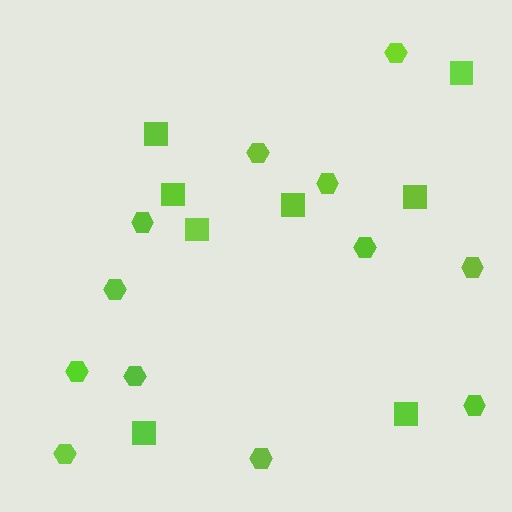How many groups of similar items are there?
There are 2 groups: one group of squares (8) and one group of hexagons (12).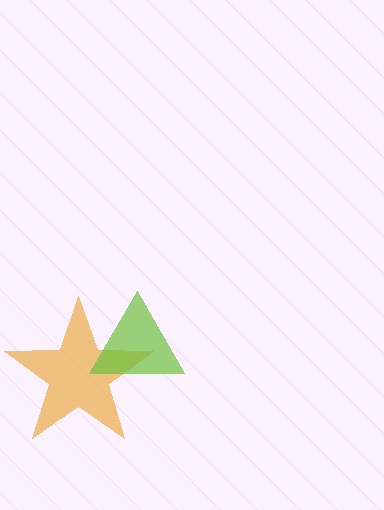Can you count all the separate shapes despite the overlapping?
Yes, there are 2 separate shapes.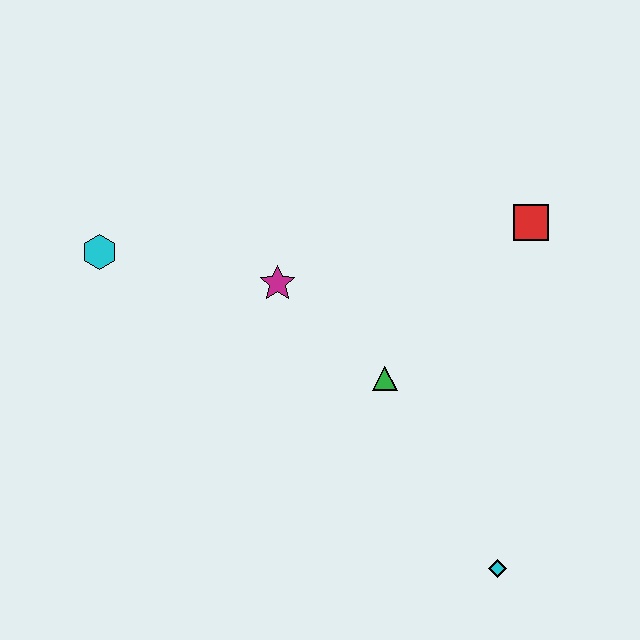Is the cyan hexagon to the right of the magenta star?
No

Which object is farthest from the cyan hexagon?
The cyan diamond is farthest from the cyan hexagon.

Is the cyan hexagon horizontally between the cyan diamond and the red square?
No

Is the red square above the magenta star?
Yes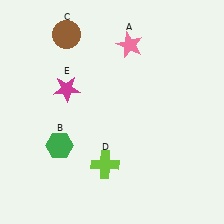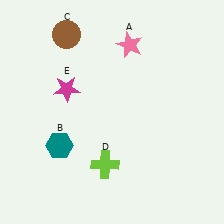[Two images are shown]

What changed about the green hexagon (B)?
In Image 1, B is green. In Image 2, it changed to teal.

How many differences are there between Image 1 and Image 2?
There is 1 difference between the two images.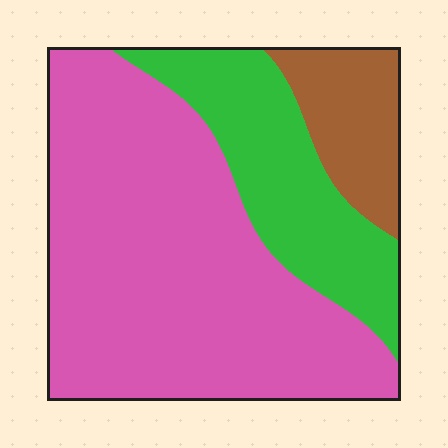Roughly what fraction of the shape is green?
Green covers around 25% of the shape.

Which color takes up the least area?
Brown, at roughly 15%.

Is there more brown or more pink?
Pink.